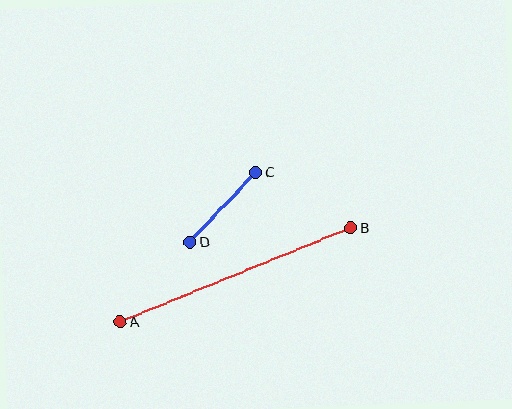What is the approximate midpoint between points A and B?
The midpoint is at approximately (235, 275) pixels.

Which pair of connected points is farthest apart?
Points A and B are farthest apart.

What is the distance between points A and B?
The distance is approximately 249 pixels.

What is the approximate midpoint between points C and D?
The midpoint is at approximately (223, 208) pixels.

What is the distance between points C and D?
The distance is approximately 95 pixels.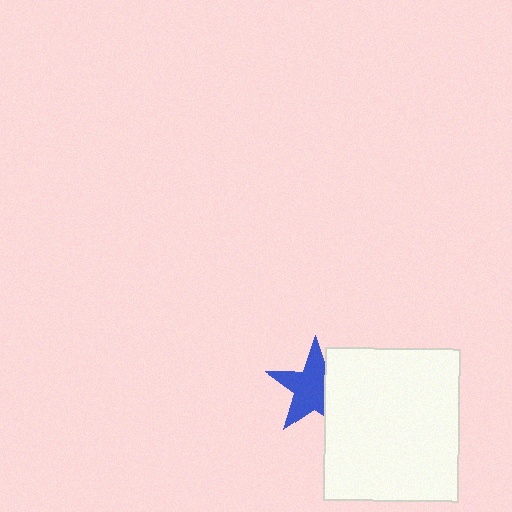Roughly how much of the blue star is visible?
Most of it is visible (roughly 68%).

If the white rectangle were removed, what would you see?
You would see the complete blue star.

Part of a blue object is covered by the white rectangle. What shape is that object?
It is a star.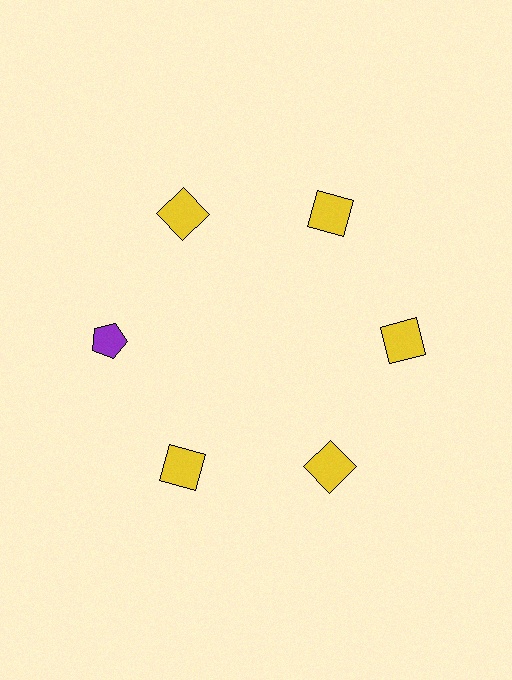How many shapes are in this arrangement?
There are 6 shapes arranged in a ring pattern.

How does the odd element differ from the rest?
It differs in both color (purple instead of yellow) and shape (pentagon instead of square).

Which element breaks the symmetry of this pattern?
The purple pentagon at roughly the 9 o'clock position breaks the symmetry. All other shapes are yellow squares.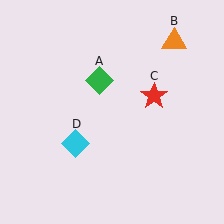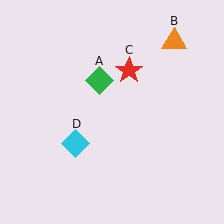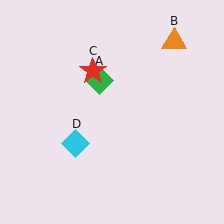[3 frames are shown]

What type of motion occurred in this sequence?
The red star (object C) rotated counterclockwise around the center of the scene.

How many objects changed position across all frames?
1 object changed position: red star (object C).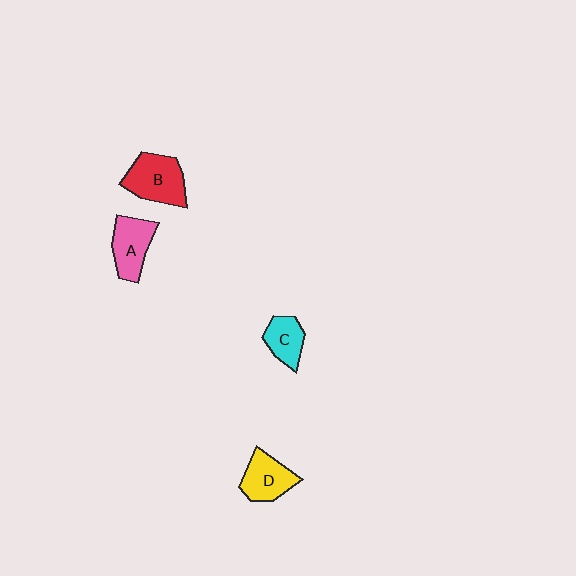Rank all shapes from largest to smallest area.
From largest to smallest: B (red), A (pink), D (yellow), C (cyan).